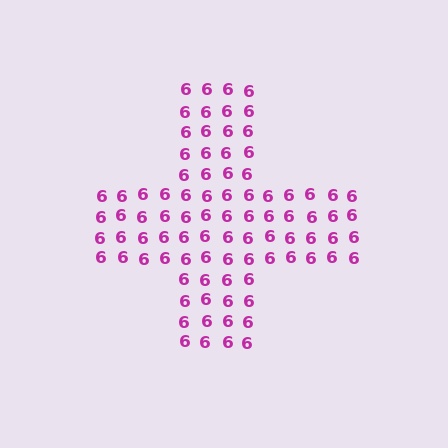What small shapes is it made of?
It is made of small digit 6's.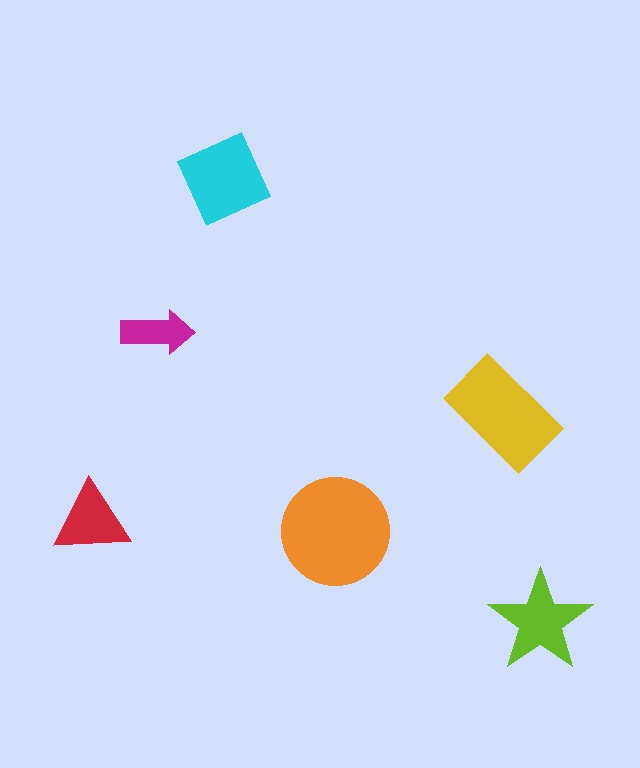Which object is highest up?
The cyan diamond is topmost.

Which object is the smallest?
The magenta arrow.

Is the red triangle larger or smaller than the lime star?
Smaller.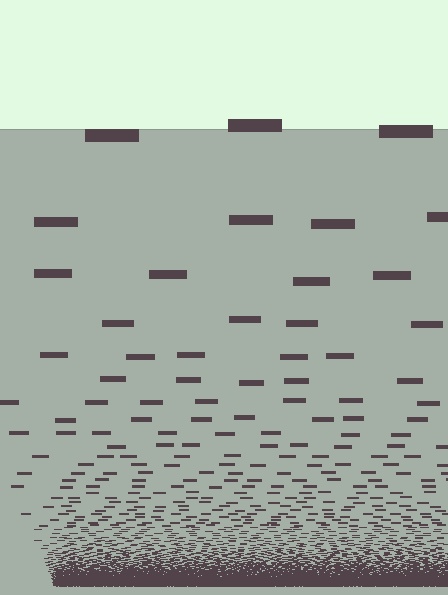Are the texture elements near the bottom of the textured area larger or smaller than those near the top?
Smaller. The gradient is inverted — elements near the bottom are smaller and denser.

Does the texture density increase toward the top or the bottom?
Density increases toward the bottom.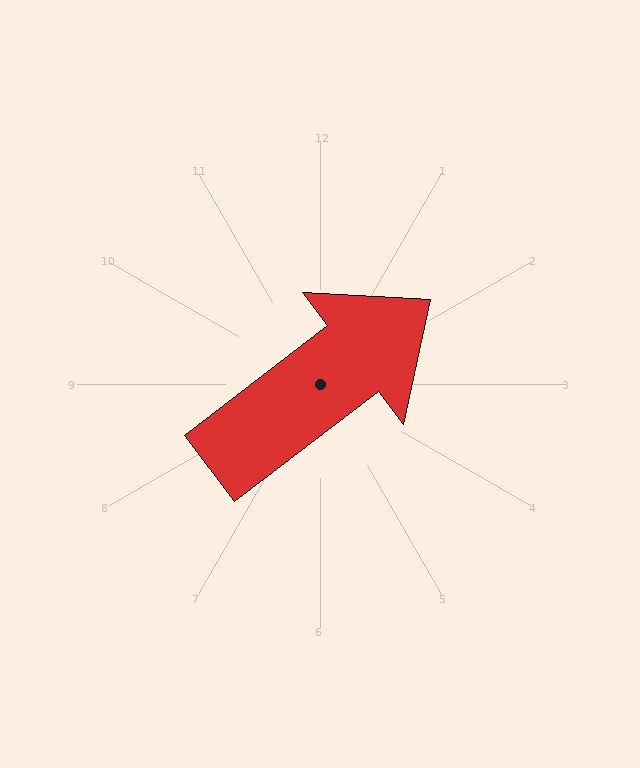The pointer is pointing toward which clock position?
Roughly 2 o'clock.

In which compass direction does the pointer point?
Northeast.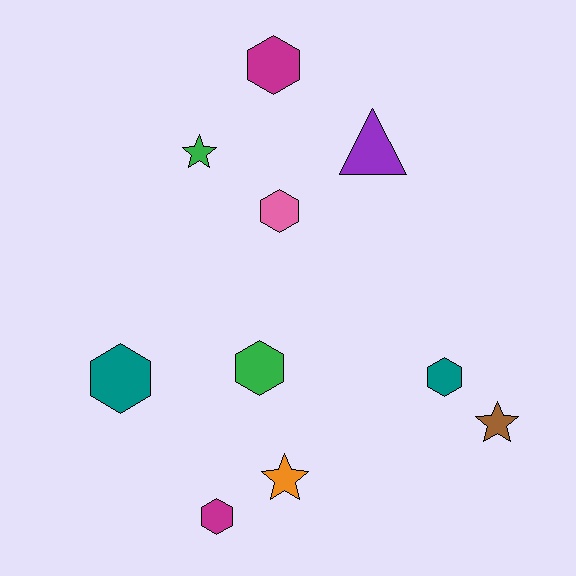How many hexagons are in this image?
There are 6 hexagons.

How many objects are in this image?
There are 10 objects.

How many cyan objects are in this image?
There are no cyan objects.